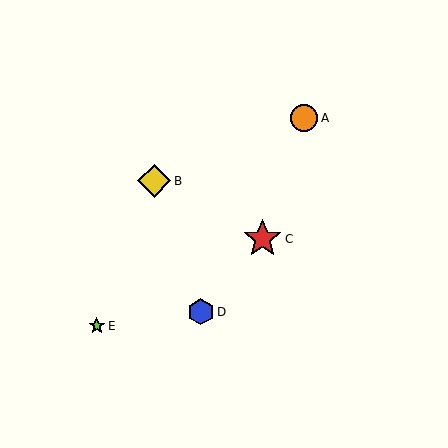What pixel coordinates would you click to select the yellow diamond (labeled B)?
Click at (154, 181) to select the yellow diamond B.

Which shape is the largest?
The red star (labeled C) is the largest.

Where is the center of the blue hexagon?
The center of the blue hexagon is at (201, 312).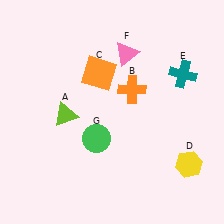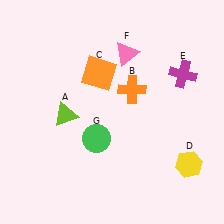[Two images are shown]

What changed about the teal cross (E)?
In Image 1, E is teal. In Image 2, it changed to magenta.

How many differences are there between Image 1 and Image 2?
There is 1 difference between the two images.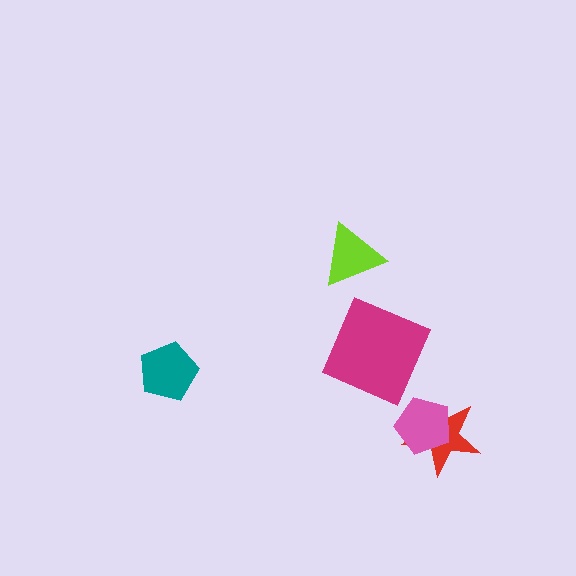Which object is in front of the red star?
The pink pentagon is in front of the red star.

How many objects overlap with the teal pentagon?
0 objects overlap with the teal pentagon.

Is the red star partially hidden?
Yes, it is partially covered by another shape.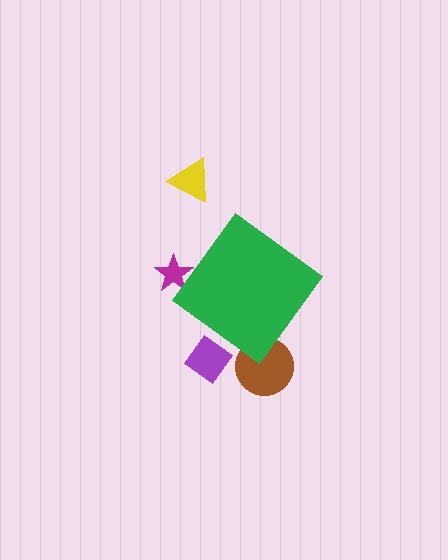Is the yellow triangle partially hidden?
No, the yellow triangle is fully visible.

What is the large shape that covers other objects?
A green diamond.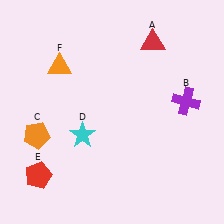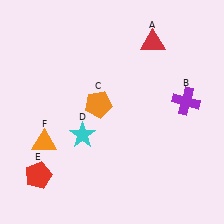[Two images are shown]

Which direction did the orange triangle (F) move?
The orange triangle (F) moved down.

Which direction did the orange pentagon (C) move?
The orange pentagon (C) moved right.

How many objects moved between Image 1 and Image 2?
2 objects moved between the two images.